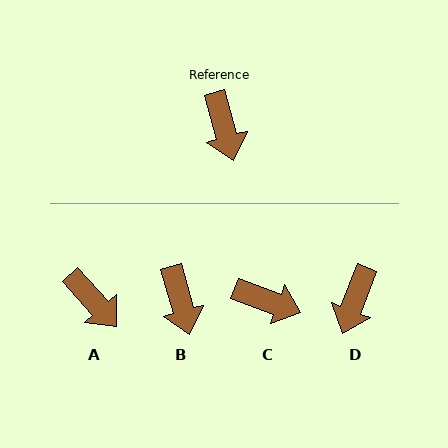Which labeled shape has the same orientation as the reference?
B.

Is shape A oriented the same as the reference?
No, it is off by about 26 degrees.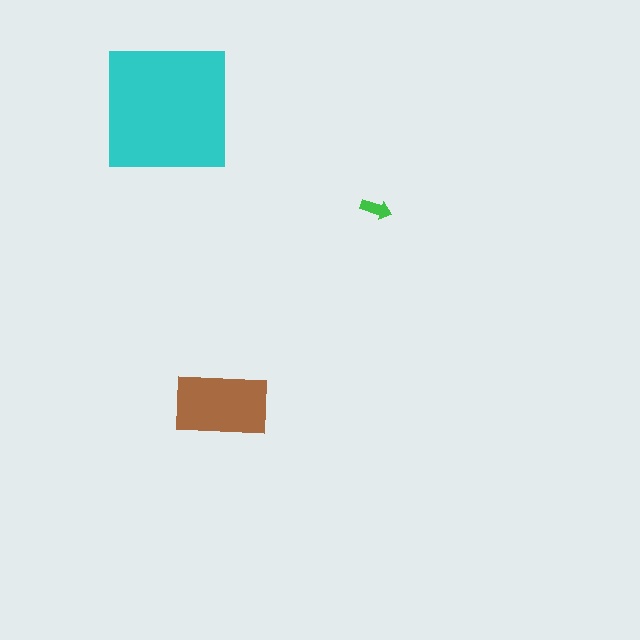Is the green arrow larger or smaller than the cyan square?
Smaller.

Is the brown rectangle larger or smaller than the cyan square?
Smaller.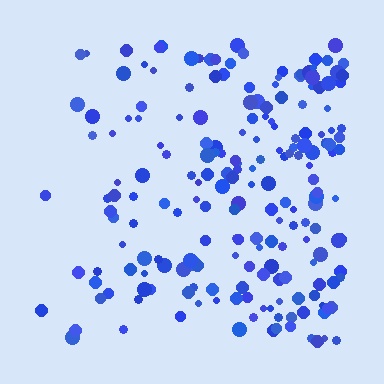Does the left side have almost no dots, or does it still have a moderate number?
Still a moderate number, just noticeably fewer than the right.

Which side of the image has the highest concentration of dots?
The right.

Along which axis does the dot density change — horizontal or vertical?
Horizontal.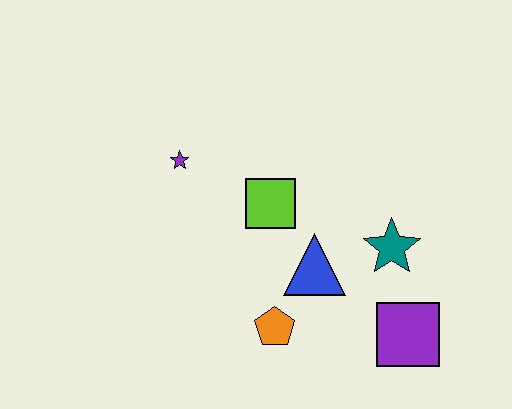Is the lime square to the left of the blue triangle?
Yes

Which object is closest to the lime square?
The blue triangle is closest to the lime square.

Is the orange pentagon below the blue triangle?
Yes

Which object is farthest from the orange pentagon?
The purple star is farthest from the orange pentagon.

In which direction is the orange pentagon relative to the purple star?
The orange pentagon is below the purple star.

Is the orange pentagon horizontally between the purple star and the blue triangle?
Yes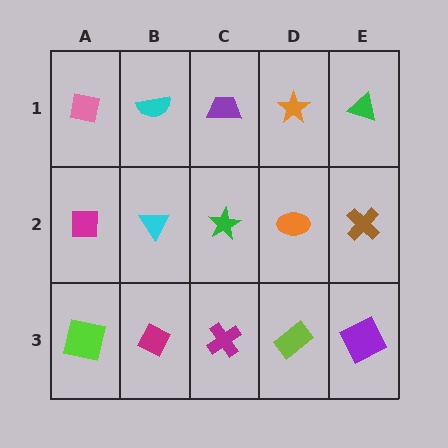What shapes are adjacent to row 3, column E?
A brown cross (row 2, column E), a lime rectangle (row 3, column D).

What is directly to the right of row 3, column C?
A lime rectangle.